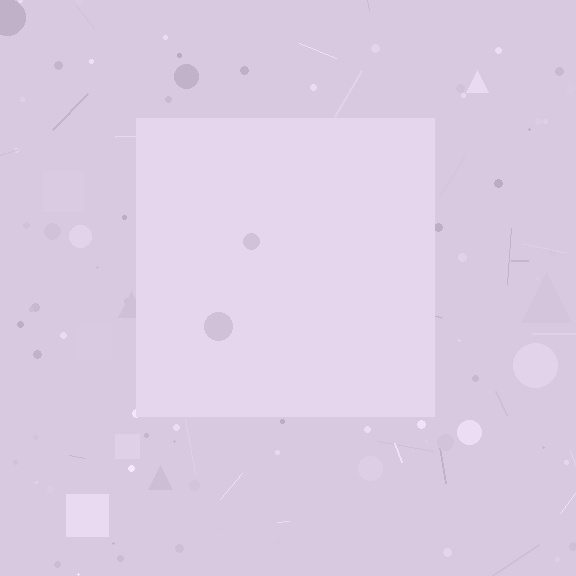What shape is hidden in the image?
A square is hidden in the image.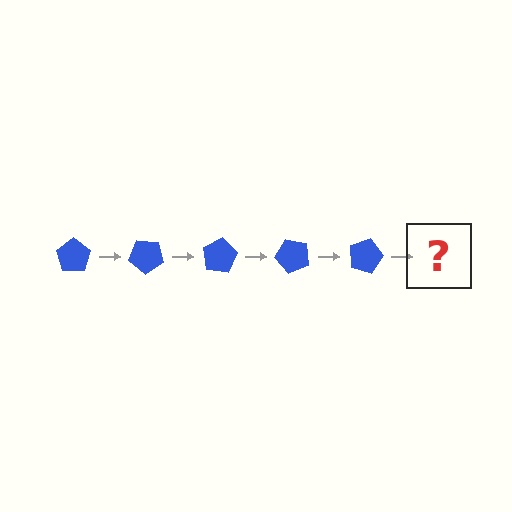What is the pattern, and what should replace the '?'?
The pattern is that the pentagon rotates 40 degrees each step. The '?' should be a blue pentagon rotated 200 degrees.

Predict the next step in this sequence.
The next step is a blue pentagon rotated 200 degrees.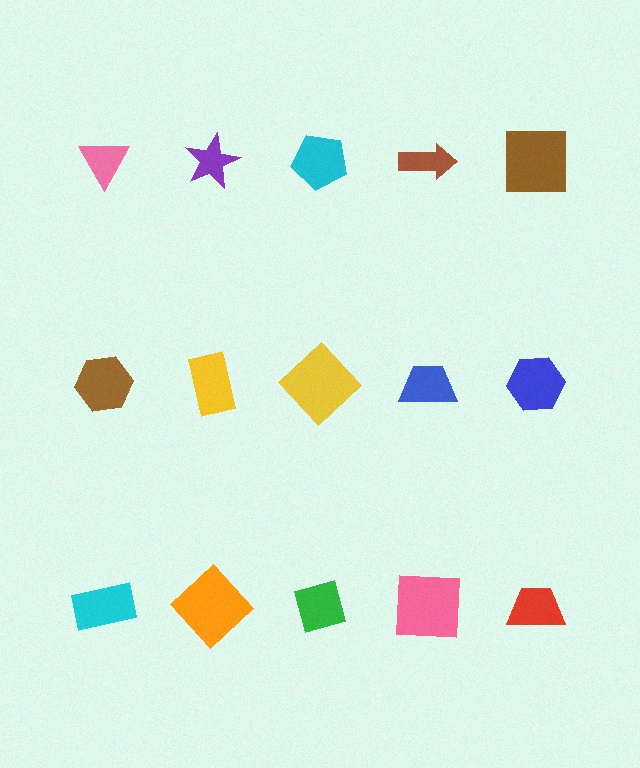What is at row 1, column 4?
A brown arrow.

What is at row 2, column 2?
A yellow rectangle.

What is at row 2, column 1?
A brown hexagon.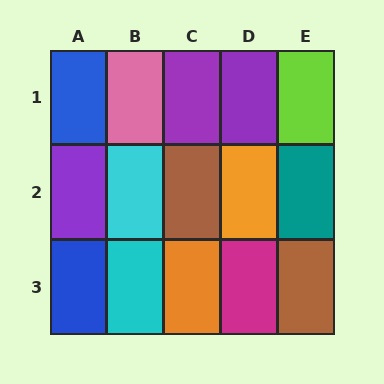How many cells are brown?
2 cells are brown.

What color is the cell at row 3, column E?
Brown.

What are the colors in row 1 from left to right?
Blue, pink, purple, purple, lime.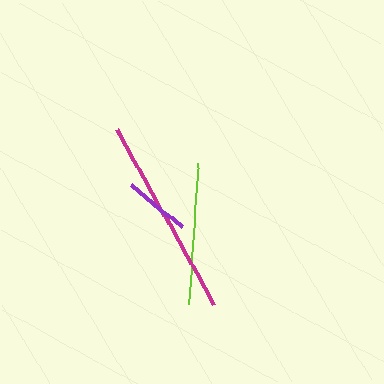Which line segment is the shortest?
The purple line is the shortest at approximately 66 pixels.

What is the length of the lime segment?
The lime segment is approximately 141 pixels long.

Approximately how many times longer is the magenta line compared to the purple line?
The magenta line is approximately 3.0 times the length of the purple line.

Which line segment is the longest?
The magenta line is the longest at approximately 200 pixels.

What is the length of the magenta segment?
The magenta segment is approximately 200 pixels long.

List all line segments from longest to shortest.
From longest to shortest: magenta, lime, purple.